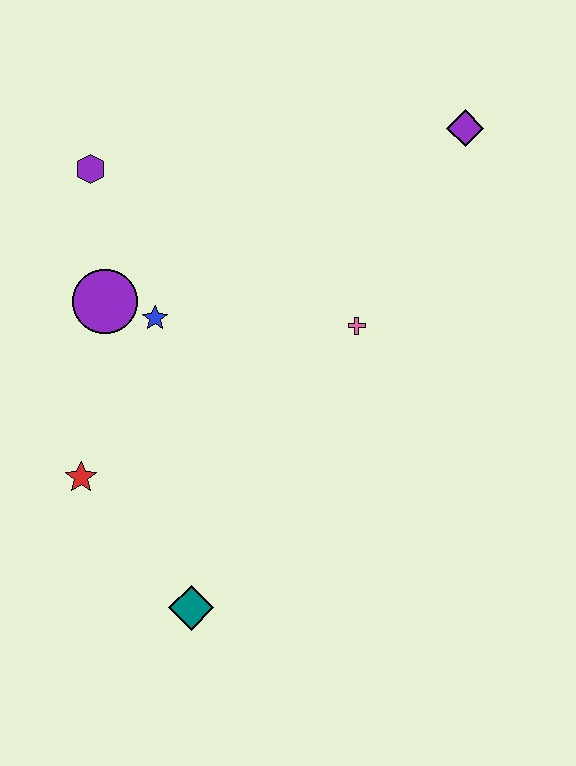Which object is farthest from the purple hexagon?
The teal diamond is farthest from the purple hexagon.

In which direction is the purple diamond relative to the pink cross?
The purple diamond is above the pink cross.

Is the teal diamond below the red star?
Yes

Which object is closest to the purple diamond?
The pink cross is closest to the purple diamond.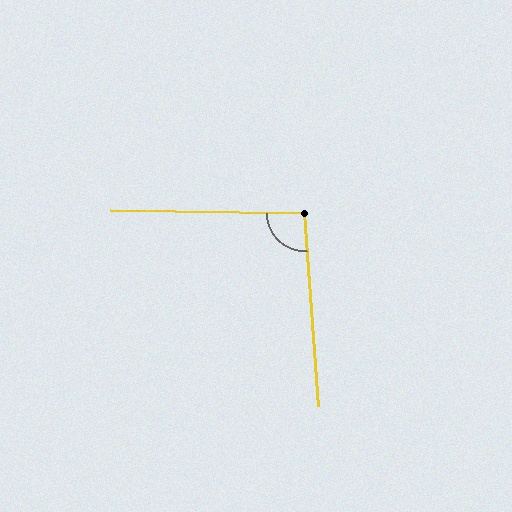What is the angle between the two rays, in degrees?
Approximately 95 degrees.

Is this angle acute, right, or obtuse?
It is obtuse.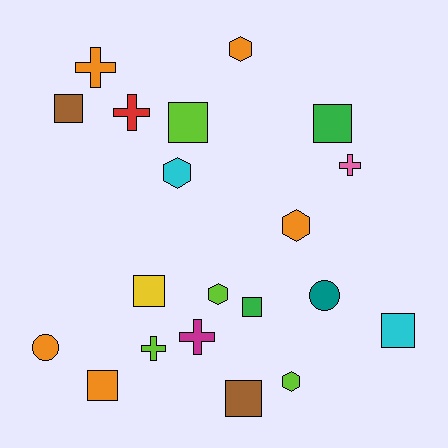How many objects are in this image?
There are 20 objects.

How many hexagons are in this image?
There are 5 hexagons.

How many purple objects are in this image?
There are no purple objects.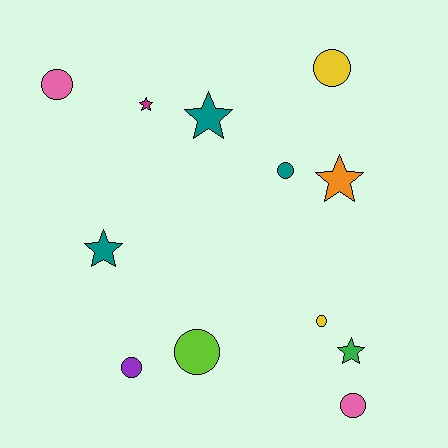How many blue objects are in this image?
There are no blue objects.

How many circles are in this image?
There are 7 circles.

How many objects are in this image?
There are 12 objects.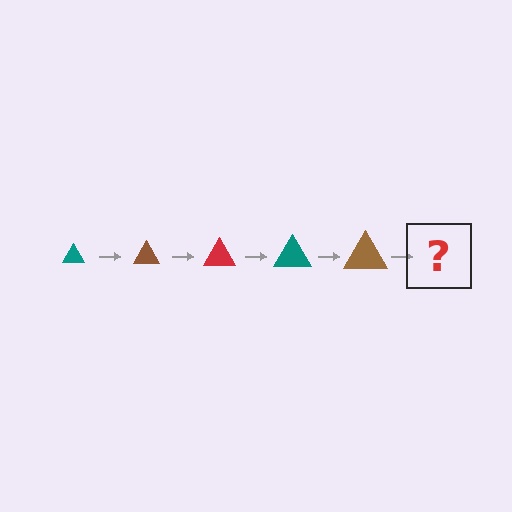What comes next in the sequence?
The next element should be a red triangle, larger than the previous one.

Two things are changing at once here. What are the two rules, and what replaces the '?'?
The two rules are that the triangle grows larger each step and the color cycles through teal, brown, and red. The '?' should be a red triangle, larger than the previous one.